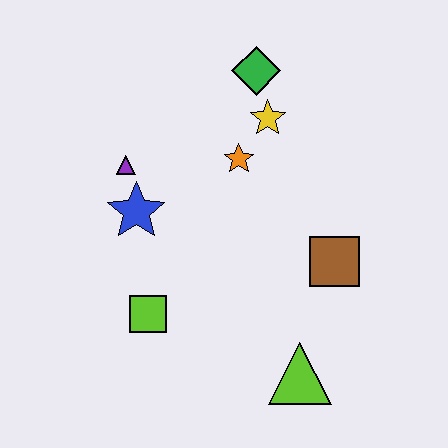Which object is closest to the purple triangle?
The blue star is closest to the purple triangle.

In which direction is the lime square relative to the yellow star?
The lime square is below the yellow star.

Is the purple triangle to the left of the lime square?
Yes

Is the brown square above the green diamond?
No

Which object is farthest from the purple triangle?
The lime triangle is farthest from the purple triangle.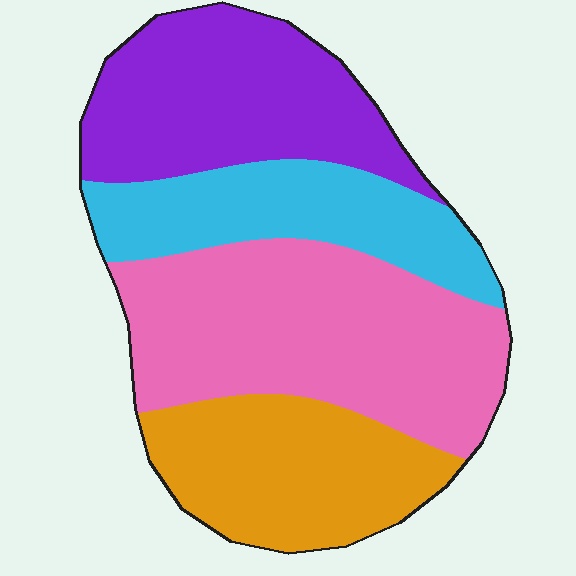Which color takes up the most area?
Pink, at roughly 35%.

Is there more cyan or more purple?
Purple.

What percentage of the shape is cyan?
Cyan takes up about one fifth (1/5) of the shape.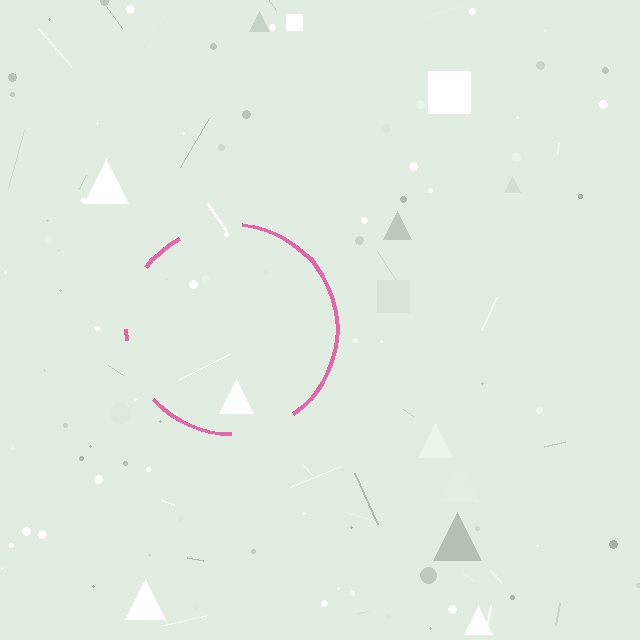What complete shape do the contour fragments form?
The contour fragments form a circle.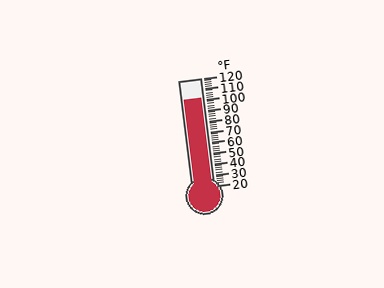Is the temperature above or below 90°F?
The temperature is above 90°F.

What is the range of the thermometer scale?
The thermometer scale ranges from 20°F to 120°F.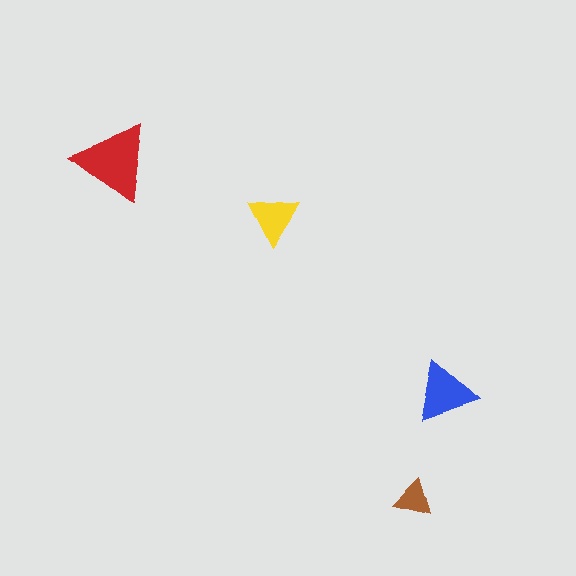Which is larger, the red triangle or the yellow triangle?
The red one.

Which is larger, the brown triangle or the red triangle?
The red one.